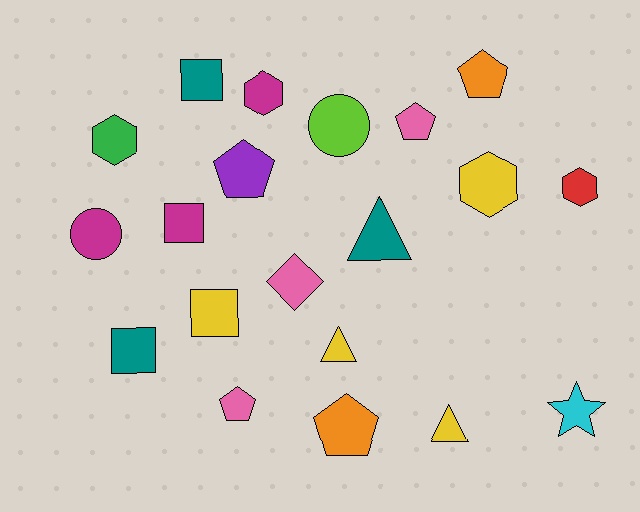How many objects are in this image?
There are 20 objects.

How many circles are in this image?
There are 2 circles.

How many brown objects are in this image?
There are no brown objects.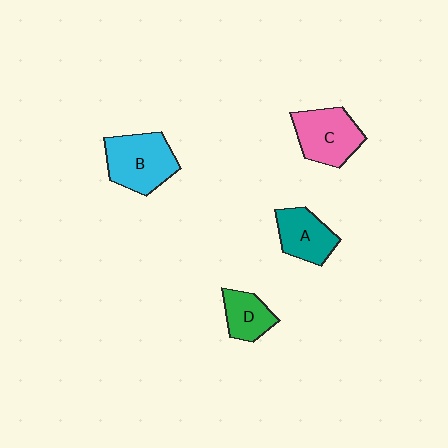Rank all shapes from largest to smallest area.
From largest to smallest: B (cyan), C (pink), A (teal), D (green).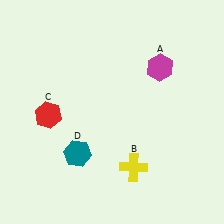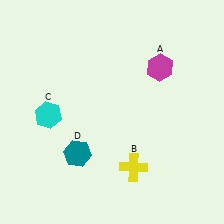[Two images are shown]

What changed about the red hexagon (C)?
In Image 1, C is red. In Image 2, it changed to cyan.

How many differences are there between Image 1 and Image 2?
There is 1 difference between the two images.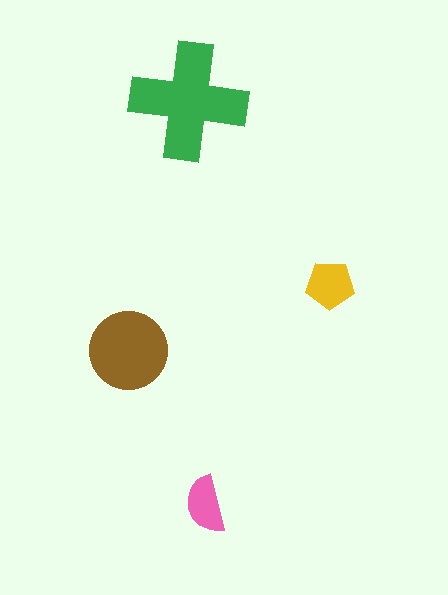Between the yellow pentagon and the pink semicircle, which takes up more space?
The yellow pentagon.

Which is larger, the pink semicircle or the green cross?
The green cross.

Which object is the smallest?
The pink semicircle.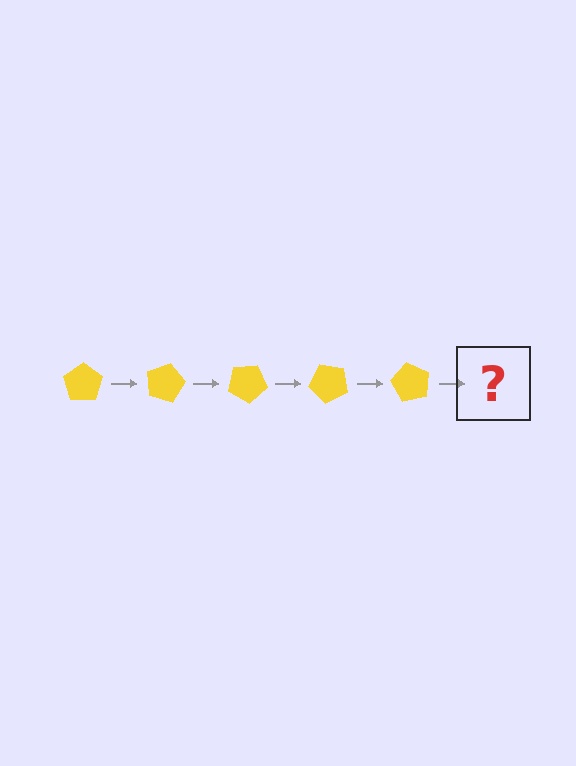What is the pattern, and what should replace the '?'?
The pattern is that the pentagon rotates 15 degrees each step. The '?' should be a yellow pentagon rotated 75 degrees.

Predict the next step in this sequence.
The next step is a yellow pentagon rotated 75 degrees.